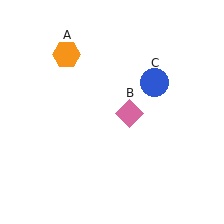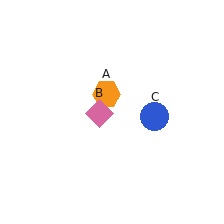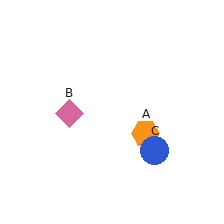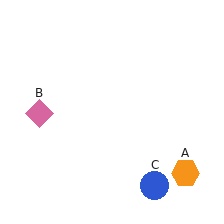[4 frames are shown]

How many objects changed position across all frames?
3 objects changed position: orange hexagon (object A), pink diamond (object B), blue circle (object C).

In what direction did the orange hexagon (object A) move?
The orange hexagon (object A) moved down and to the right.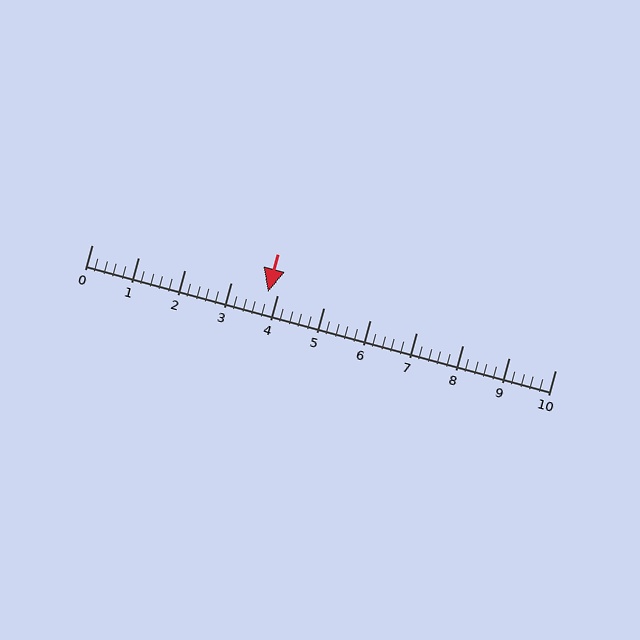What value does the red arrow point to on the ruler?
The red arrow points to approximately 3.8.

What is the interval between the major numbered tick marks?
The major tick marks are spaced 1 units apart.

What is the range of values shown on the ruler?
The ruler shows values from 0 to 10.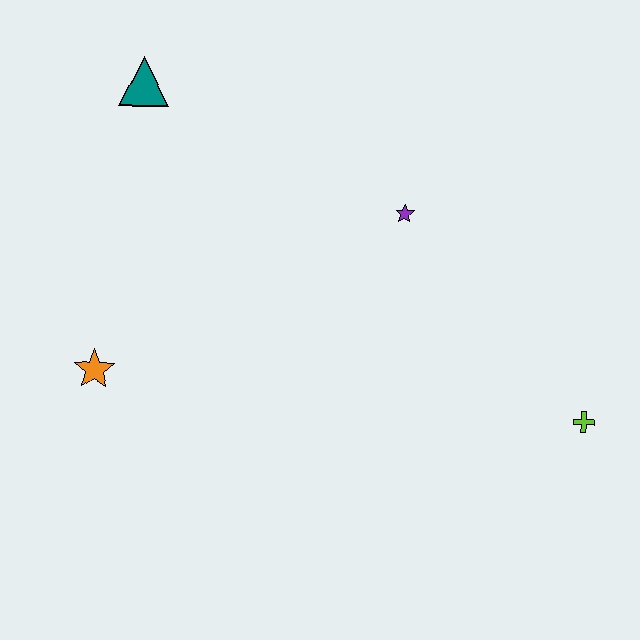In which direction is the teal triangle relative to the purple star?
The teal triangle is to the left of the purple star.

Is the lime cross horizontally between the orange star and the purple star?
No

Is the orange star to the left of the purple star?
Yes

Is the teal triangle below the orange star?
No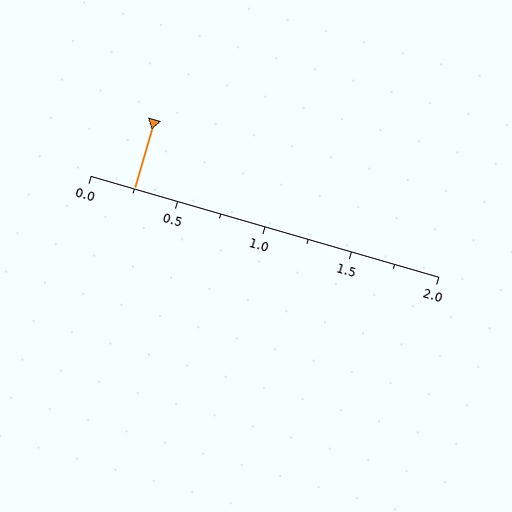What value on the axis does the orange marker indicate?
The marker indicates approximately 0.25.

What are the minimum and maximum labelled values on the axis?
The axis runs from 0.0 to 2.0.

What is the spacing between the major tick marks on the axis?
The major ticks are spaced 0.5 apart.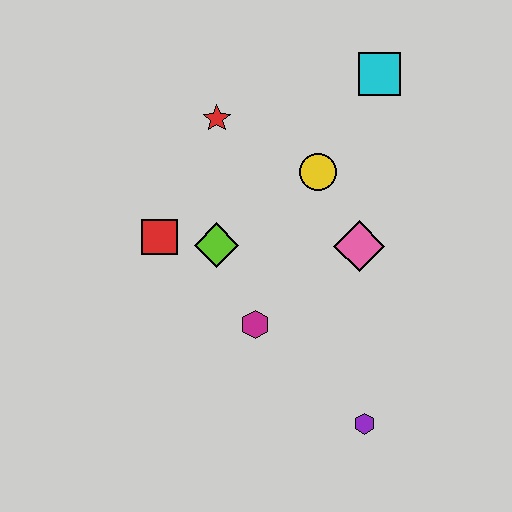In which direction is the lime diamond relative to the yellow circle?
The lime diamond is to the left of the yellow circle.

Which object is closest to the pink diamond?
The yellow circle is closest to the pink diamond.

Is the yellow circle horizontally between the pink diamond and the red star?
Yes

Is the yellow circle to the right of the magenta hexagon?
Yes